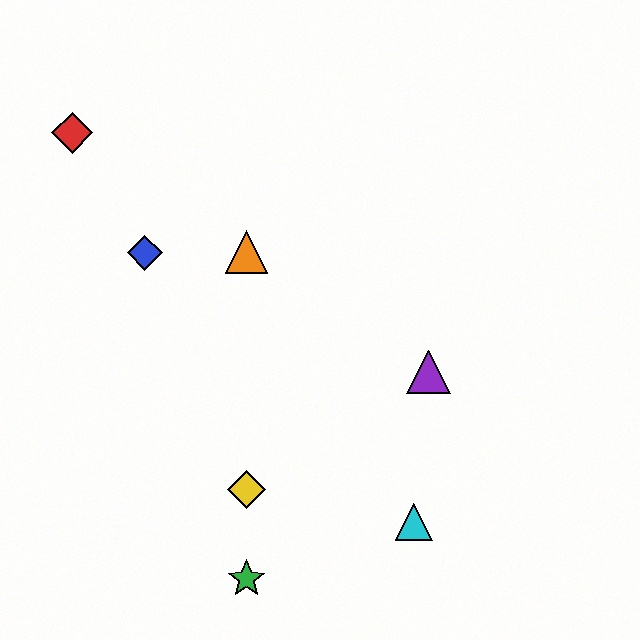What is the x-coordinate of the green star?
The green star is at x≈246.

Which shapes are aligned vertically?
The green star, the yellow diamond, the orange triangle are aligned vertically.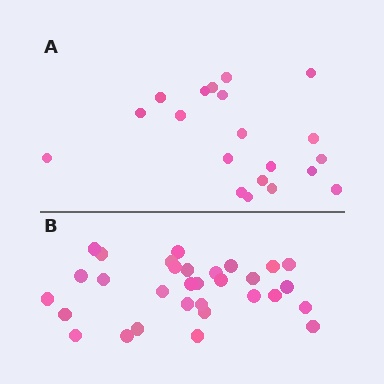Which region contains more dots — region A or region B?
Region B (the bottom region) has more dots.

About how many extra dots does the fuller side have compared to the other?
Region B has roughly 12 or so more dots than region A.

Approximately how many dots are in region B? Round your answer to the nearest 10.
About 30 dots. (The exact count is 31, which rounds to 30.)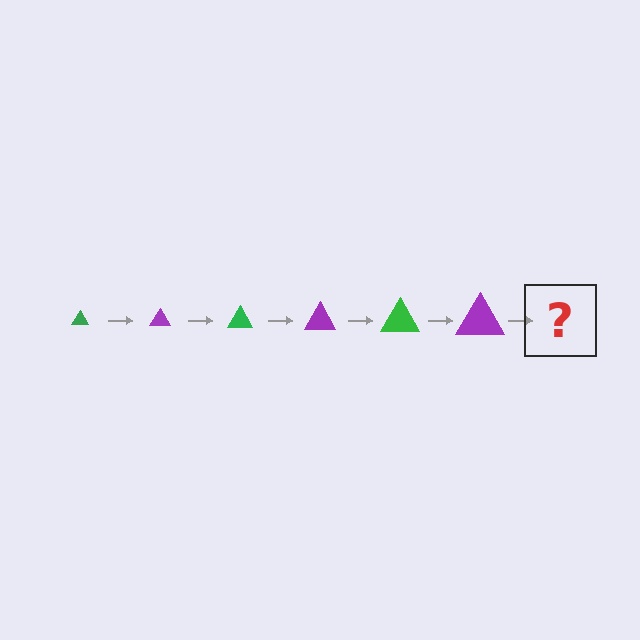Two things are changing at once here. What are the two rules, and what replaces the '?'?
The two rules are that the triangle grows larger each step and the color cycles through green and purple. The '?' should be a green triangle, larger than the previous one.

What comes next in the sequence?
The next element should be a green triangle, larger than the previous one.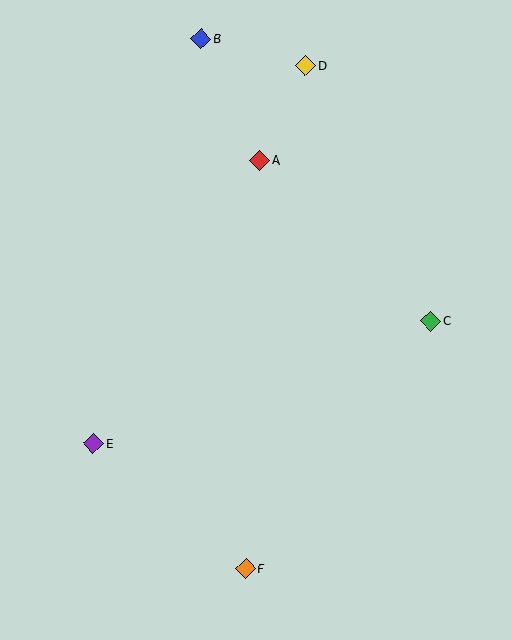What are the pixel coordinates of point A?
Point A is at (260, 160).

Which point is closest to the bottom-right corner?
Point F is closest to the bottom-right corner.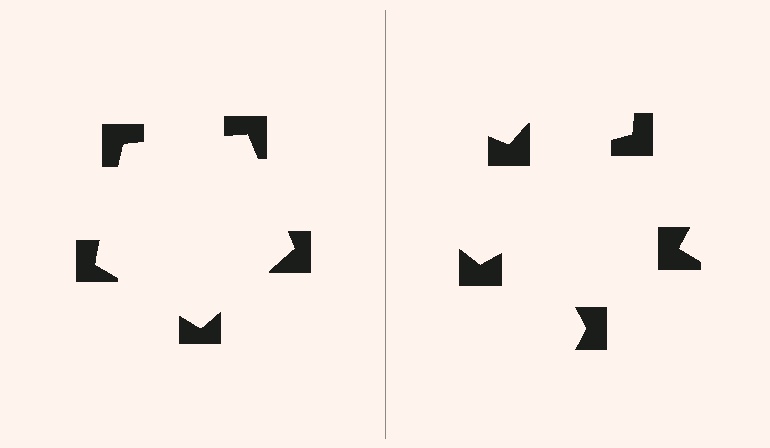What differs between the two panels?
The notched squares are positioned identically on both sides; only the wedge orientations differ. On the left they align to a pentagon; on the right they are misaligned.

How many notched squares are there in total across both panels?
10 — 5 on each side.